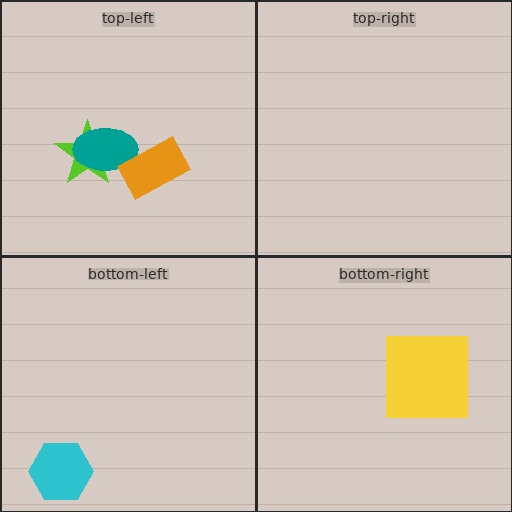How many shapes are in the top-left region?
3.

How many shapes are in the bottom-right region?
1.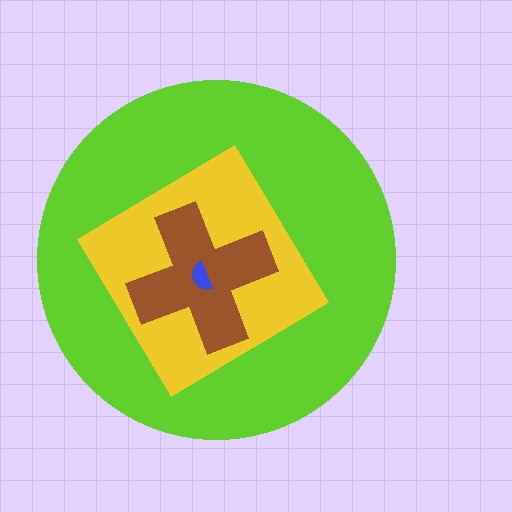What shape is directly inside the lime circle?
The yellow diamond.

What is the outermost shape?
The lime circle.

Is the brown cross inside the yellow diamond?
Yes.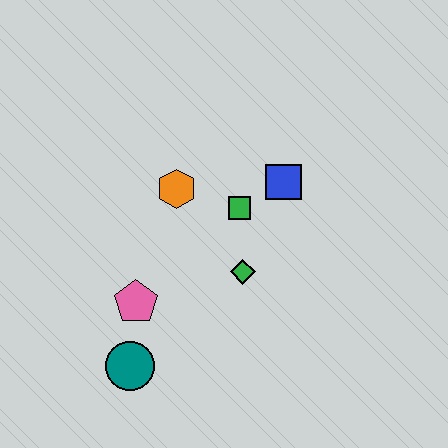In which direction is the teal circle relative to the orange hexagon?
The teal circle is below the orange hexagon.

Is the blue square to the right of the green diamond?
Yes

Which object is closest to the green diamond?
The green square is closest to the green diamond.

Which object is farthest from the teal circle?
The blue square is farthest from the teal circle.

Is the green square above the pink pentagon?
Yes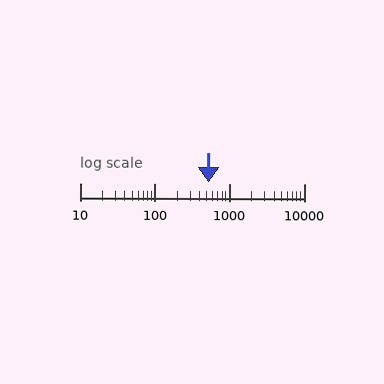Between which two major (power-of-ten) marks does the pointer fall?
The pointer is between 100 and 1000.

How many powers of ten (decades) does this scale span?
The scale spans 3 decades, from 10 to 10000.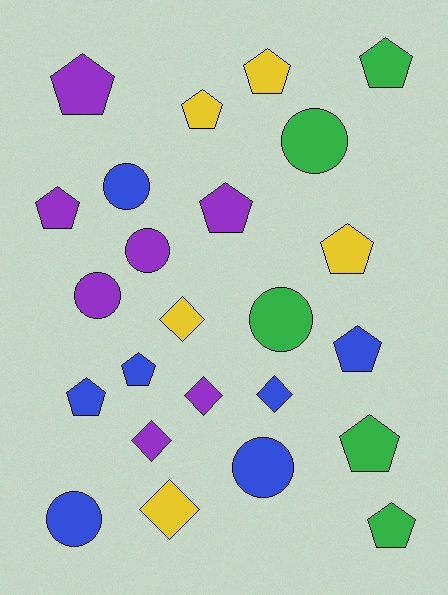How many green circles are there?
There are 2 green circles.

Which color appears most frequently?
Blue, with 7 objects.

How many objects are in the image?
There are 24 objects.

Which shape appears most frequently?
Pentagon, with 12 objects.